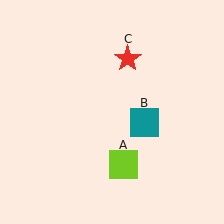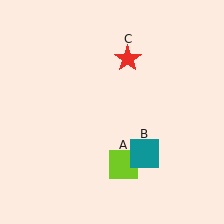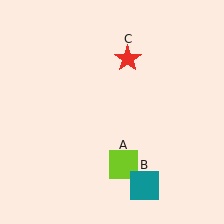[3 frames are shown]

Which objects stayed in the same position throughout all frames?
Lime square (object A) and red star (object C) remained stationary.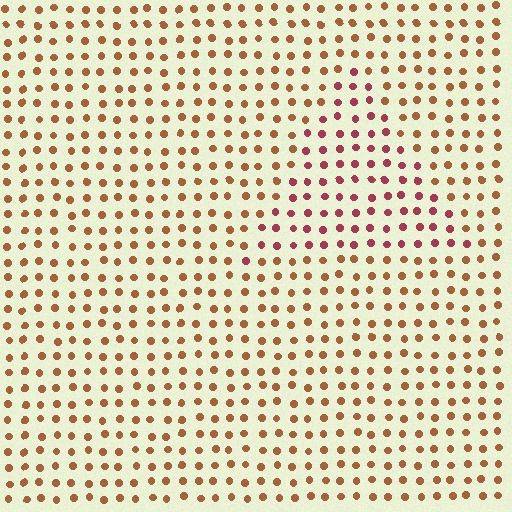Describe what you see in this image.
The image is filled with small brown elements in a uniform arrangement. A triangle-shaped region is visible where the elements are tinted to a slightly different hue, forming a subtle color boundary.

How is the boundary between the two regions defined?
The boundary is defined purely by a slight shift in hue (about 38 degrees). Spacing, size, and orientation are identical on both sides.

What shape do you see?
I see a triangle.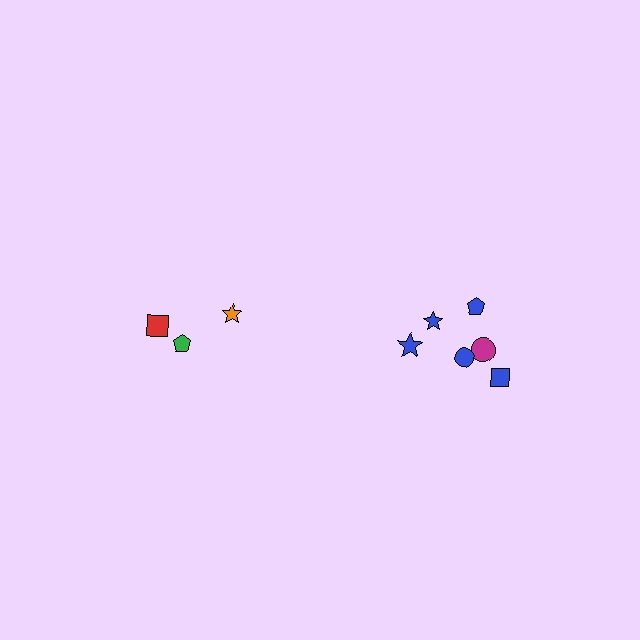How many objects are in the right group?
There are 6 objects.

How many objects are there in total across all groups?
There are 9 objects.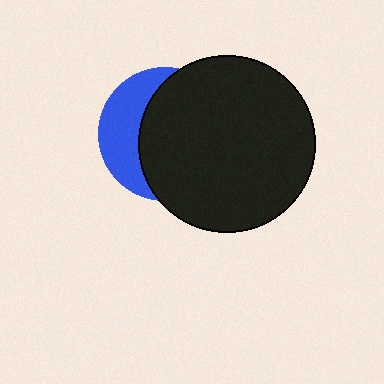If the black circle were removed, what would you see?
You would see the complete blue circle.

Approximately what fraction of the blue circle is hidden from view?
Roughly 66% of the blue circle is hidden behind the black circle.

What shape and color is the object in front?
The object in front is a black circle.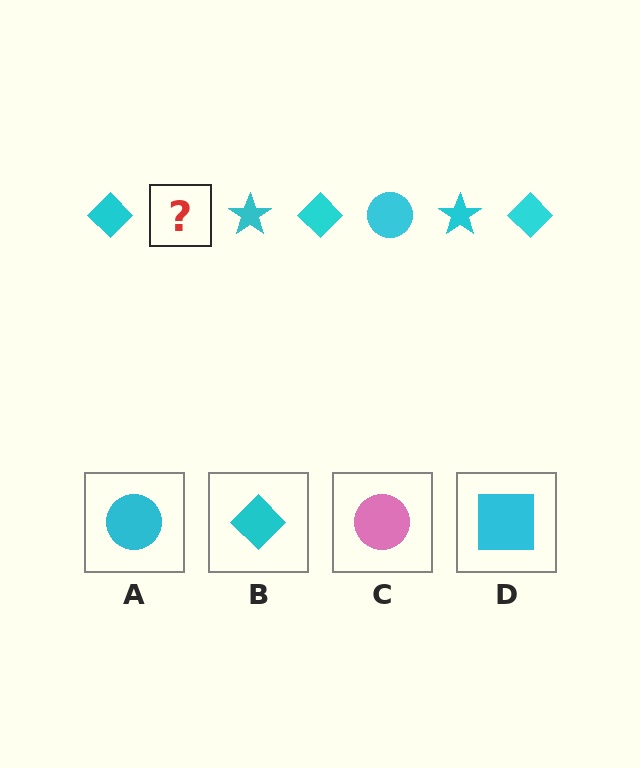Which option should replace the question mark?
Option A.